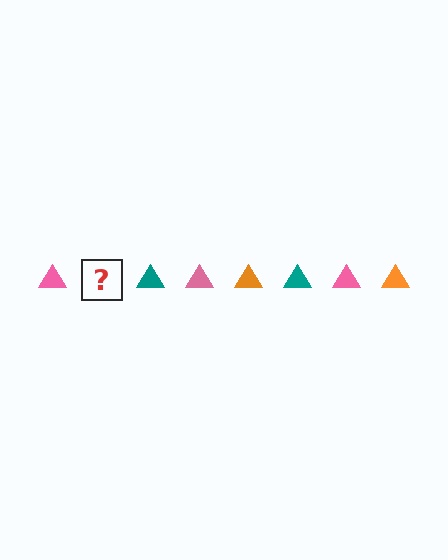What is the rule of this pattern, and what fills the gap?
The rule is that the pattern cycles through pink, orange, teal triangles. The gap should be filled with an orange triangle.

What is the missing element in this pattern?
The missing element is an orange triangle.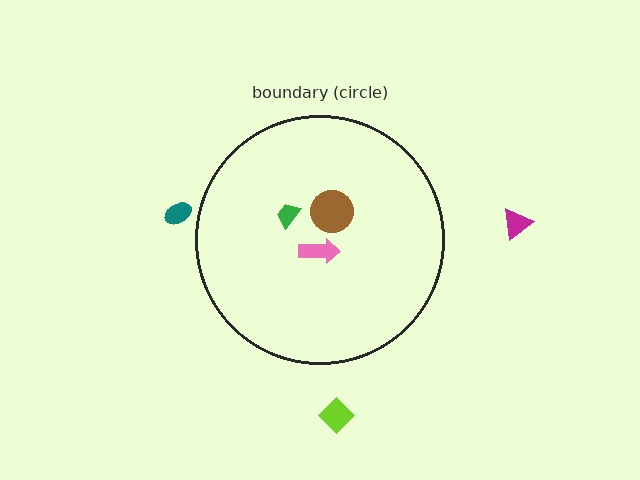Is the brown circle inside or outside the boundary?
Inside.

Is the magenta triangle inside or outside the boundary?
Outside.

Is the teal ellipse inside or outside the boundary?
Outside.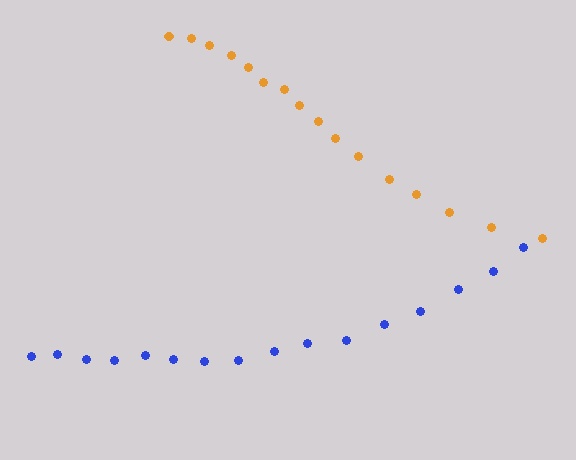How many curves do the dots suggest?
There are 2 distinct paths.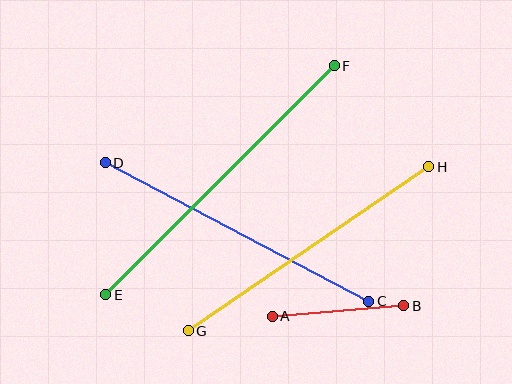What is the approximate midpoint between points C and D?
The midpoint is at approximately (237, 232) pixels.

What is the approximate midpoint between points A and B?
The midpoint is at approximately (338, 311) pixels.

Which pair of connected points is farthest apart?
Points E and F are farthest apart.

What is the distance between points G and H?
The distance is approximately 291 pixels.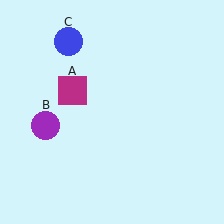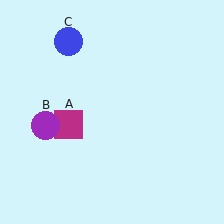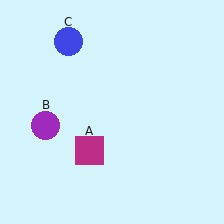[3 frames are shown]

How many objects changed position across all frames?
1 object changed position: magenta square (object A).